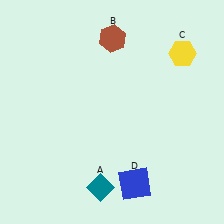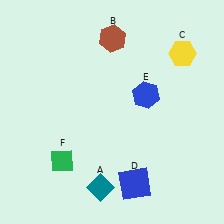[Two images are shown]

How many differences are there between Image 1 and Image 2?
There are 2 differences between the two images.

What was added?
A blue hexagon (E), a green diamond (F) were added in Image 2.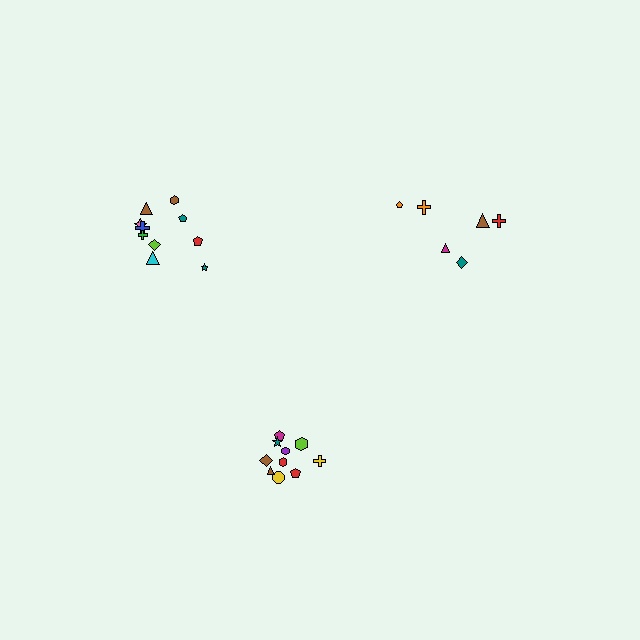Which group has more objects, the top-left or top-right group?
The top-left group.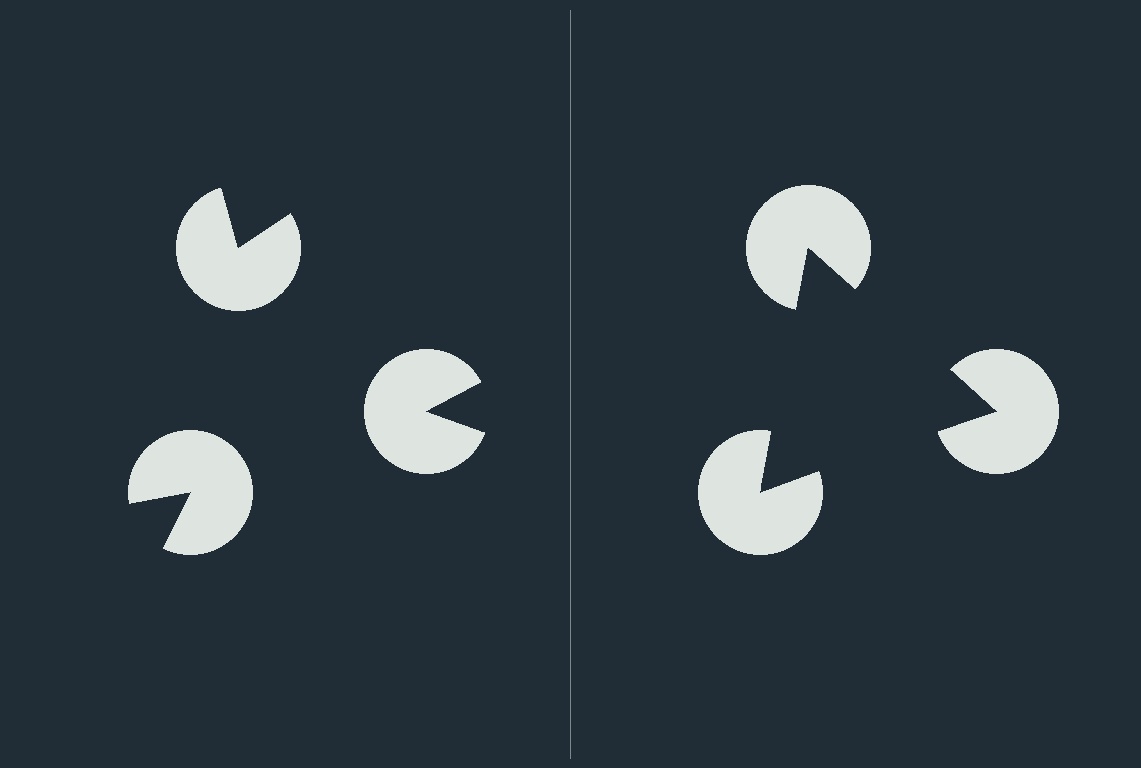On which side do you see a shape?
An illusory triangle appears on the right side. On the left side the wedge cuts are rotated, so no coherent shape forms.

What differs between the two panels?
The pac-man discs are positioned identically on both sides; only the wedge orientations differ. On the right they align to a triangle; on the left they are misaligned.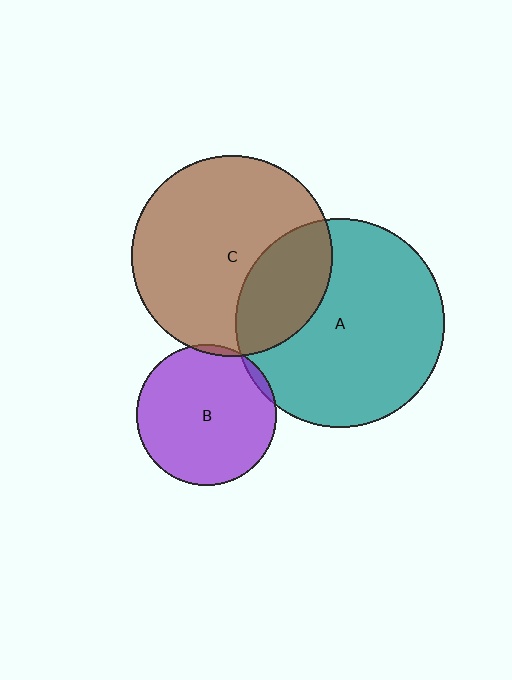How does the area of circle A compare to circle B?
Approximately 2.2 times.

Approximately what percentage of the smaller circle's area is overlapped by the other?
Approximately 5%.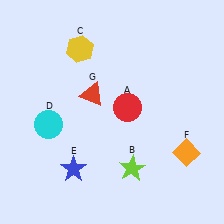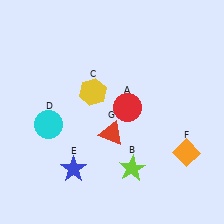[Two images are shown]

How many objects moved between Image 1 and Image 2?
2 objects moved between the two images.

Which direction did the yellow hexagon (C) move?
The yellow hexagon (C) moved down.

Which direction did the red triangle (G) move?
The red triangle (G) moved down.